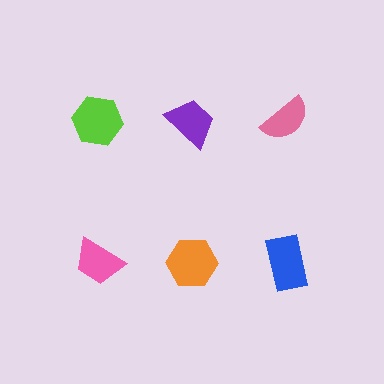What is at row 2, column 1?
A pink trapezoid.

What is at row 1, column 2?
A purple trapezoid.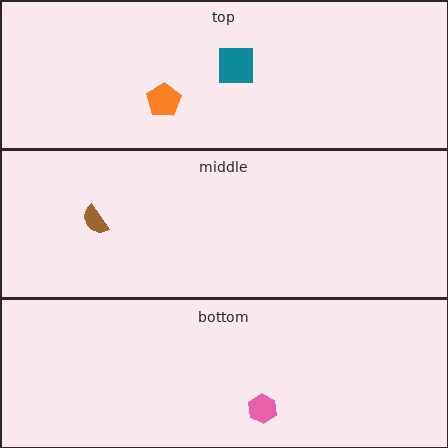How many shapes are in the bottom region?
1.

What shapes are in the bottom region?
The pink hexagon.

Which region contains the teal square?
The top region.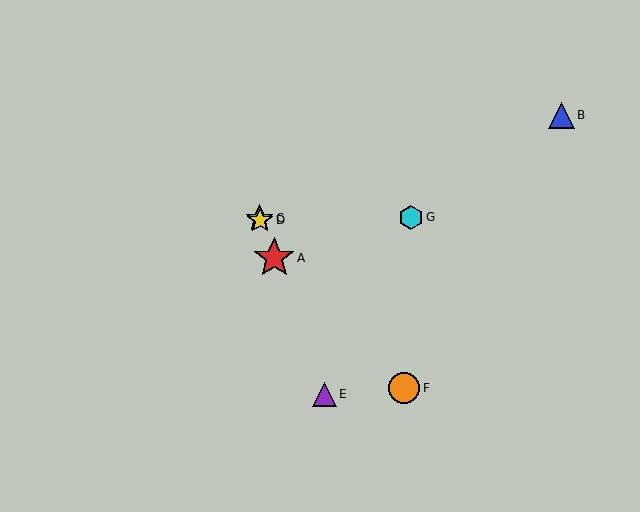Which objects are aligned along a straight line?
Objects A, C, D, E are aligned along a straight line.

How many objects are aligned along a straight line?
4 objects (A, C, D, E) are aligned along a straight line.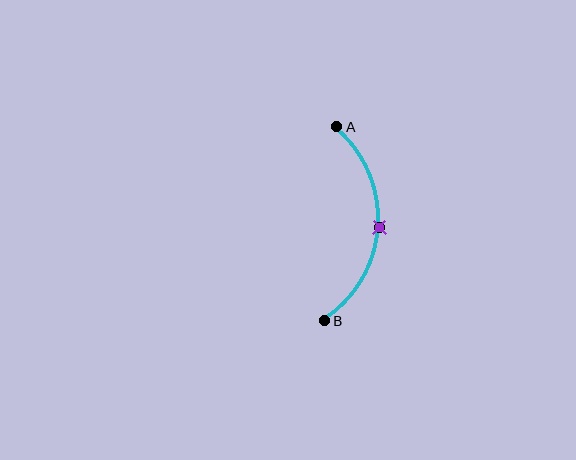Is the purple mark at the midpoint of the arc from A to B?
Yes. The purple mark lies on the arc at equal arc-length from both A and B — it is the arc midpoint.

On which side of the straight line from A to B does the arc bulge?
The arc bulges to the right of the straight line connecting A and B.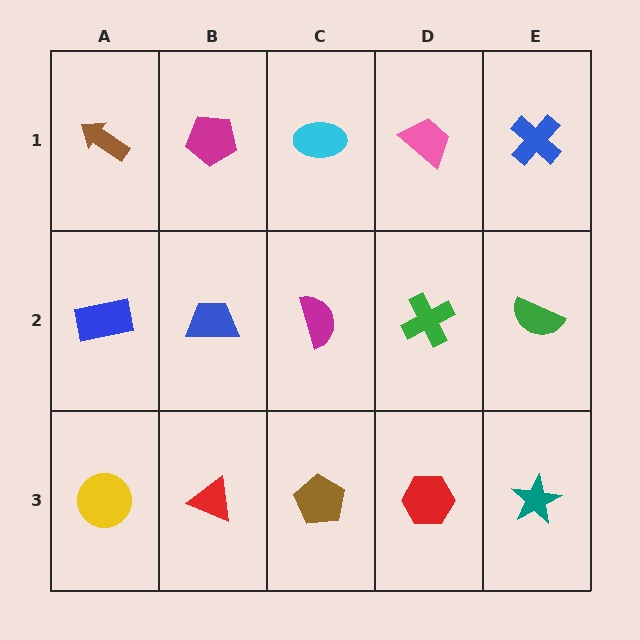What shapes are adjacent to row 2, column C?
A cyan ellipse (row 1, column C), a brown pentagon (row 3, column C), a blue trapezoid (row 2, column B), a green cross (row 2, column D).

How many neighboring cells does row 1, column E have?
2.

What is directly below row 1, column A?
A blue rectangle.